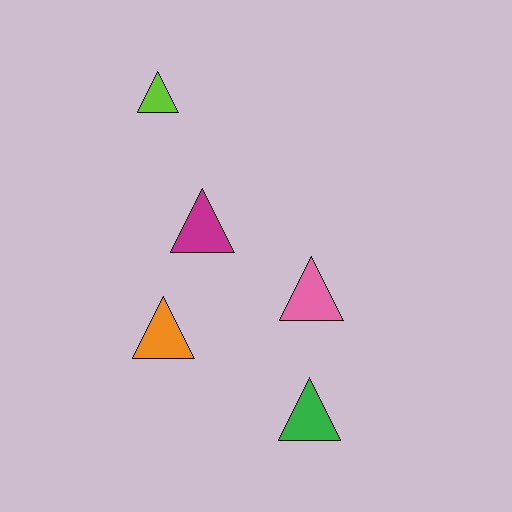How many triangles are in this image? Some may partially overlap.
There are 5 triangles.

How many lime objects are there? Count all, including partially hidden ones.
There is 1 lime object.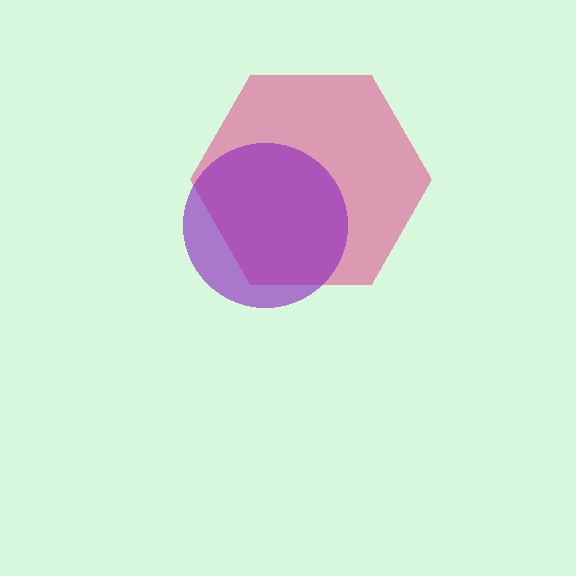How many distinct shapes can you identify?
There are 2 distinct shapes: a pink hexagon, a purple circle.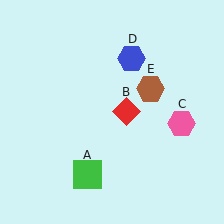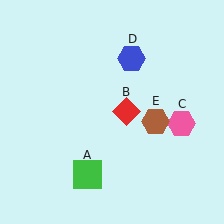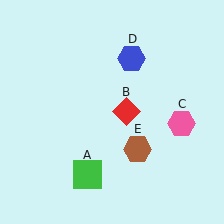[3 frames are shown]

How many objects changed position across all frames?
1 object changed position: brown hexagon (object E).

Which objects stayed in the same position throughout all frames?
Green square (object A) and red diamond (object B) and pink hexagon (object C) and blue hexagon (object D) remained stationary.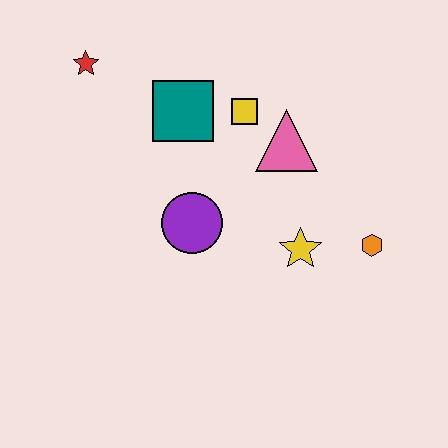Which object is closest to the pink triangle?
The yellow square is closest to the pink triangle.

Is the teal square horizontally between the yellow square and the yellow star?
No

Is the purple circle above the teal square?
No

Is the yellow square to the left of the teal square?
No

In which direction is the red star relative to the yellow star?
The red star is to the left of the yellow star.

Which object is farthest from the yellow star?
The red star is farthest from the yellow star.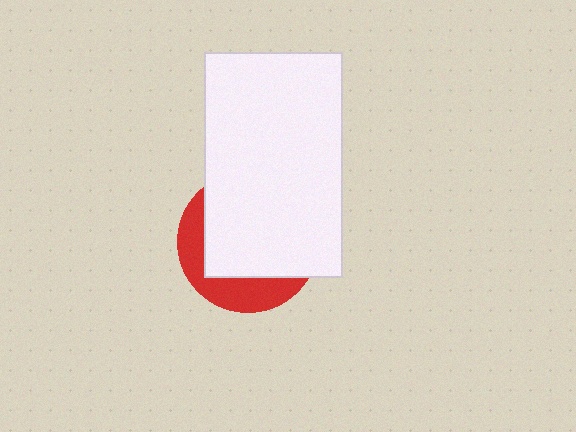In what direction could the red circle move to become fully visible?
The red circle could move toward the lower-left. That would shift it out from behind the white rectangle entirely.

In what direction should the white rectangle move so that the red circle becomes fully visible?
The white rectangle should move toward the upper-right. That is the shortest direction to clear the overlap and leave the red circle fully visible.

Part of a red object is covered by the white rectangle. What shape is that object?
It is a circle.